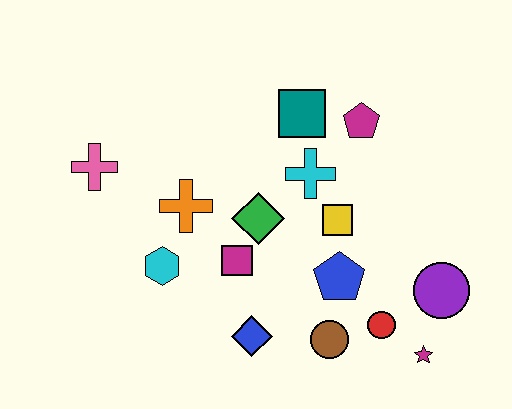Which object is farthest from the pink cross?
The magenta star is farthest from the pink cross.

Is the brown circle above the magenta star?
Yes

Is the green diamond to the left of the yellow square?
Yes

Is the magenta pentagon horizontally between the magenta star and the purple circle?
No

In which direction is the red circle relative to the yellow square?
The red circle is below the yellow square.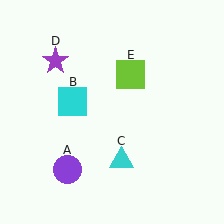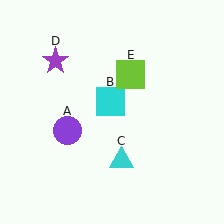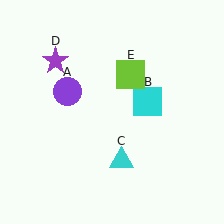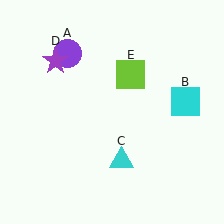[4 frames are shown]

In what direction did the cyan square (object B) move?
The cyan square (object B) moved right.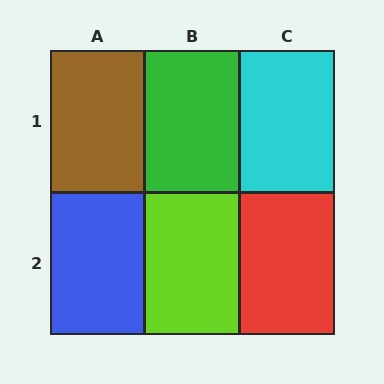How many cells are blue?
1 cell is blue.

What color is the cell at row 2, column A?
Blue.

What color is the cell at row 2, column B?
Lime.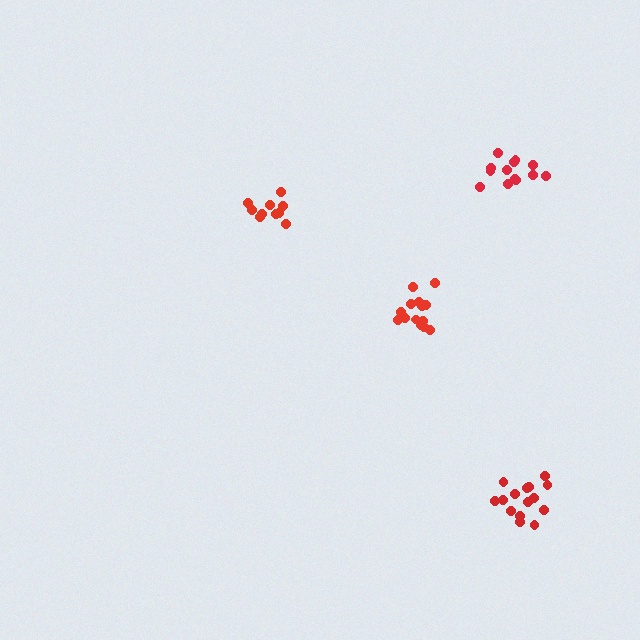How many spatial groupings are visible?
There are 4 spatial groupings.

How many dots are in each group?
Group 1: 14 dots, Group 2: 14 dots, Group 3: 10 dots, Group 4: 15 dots (53 total).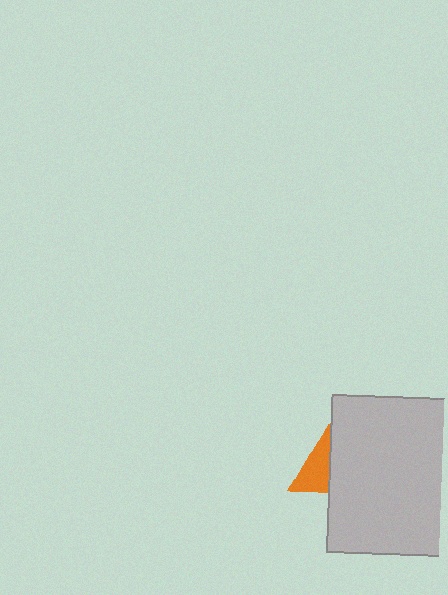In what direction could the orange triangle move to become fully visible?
The orange triangle could move left. That would shift it out from behind the light gray rectangle entirely.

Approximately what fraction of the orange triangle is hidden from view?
Roughly 56% of the orange triangle is hidden behind the light gray rectangle.